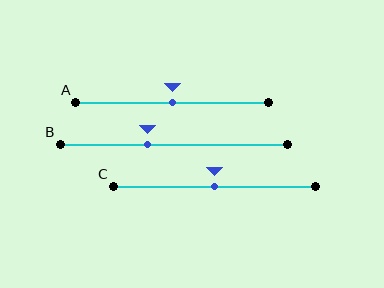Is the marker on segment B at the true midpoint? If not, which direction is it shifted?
No, the marker on segment B is shifted to the left by about 12% of the segment length.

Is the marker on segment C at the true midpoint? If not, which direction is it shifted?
Yes, the marker on segment C is at the true midpoint.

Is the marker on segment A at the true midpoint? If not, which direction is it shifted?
Yes, the marker on segment A is at the true midpoint.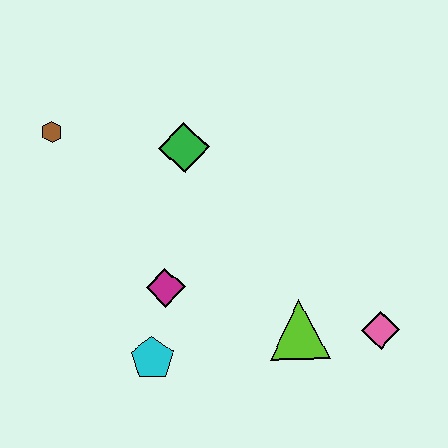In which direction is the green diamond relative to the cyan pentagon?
The green diamond is above the cyan pentagon.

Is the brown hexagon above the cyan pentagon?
Yes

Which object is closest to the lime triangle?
The pink diamond is closest to the lime triangle.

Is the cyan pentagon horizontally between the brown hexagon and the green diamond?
Yes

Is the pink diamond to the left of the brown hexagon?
No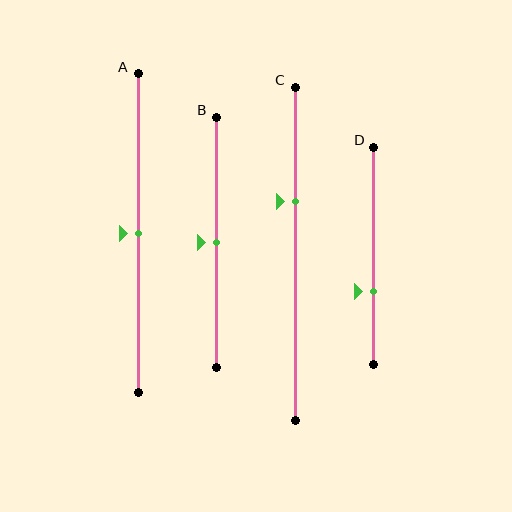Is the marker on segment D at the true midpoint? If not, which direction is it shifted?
No, the marker on segment D is shifted downward by about 16% of the segment length.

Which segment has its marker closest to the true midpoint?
Segment A has its marker closest to the true midpoint.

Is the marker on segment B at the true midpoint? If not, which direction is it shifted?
Yes, the marker on segment B is at the true midpoint.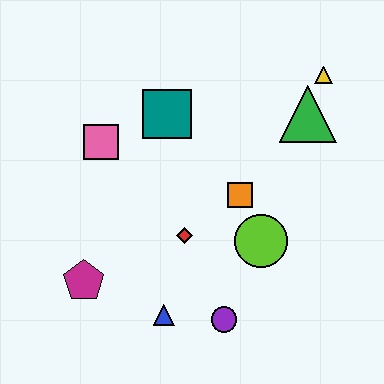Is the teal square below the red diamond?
No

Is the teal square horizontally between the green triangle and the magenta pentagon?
Yes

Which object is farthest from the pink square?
The yellow triangle is farthest from the pink square.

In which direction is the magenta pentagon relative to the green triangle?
The magenta pentagon is to the left of the green triangle.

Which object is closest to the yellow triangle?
The green triangle is closest to the yellow triangle.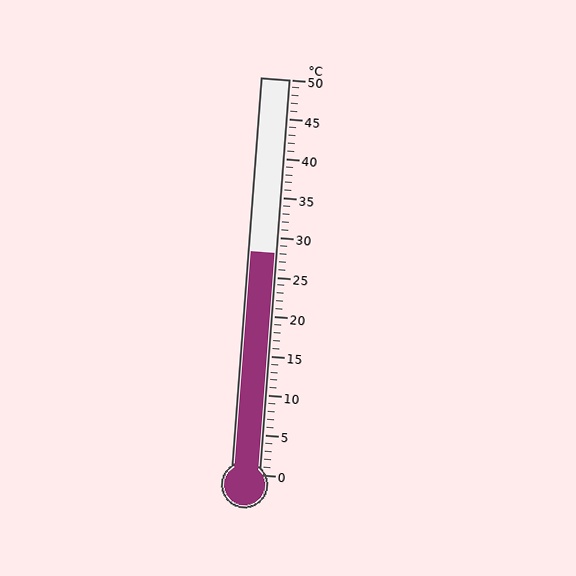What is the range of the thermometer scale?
The thermometer scale ranges from 0°C to 50°C.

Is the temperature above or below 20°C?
The temperature is above 20°C.